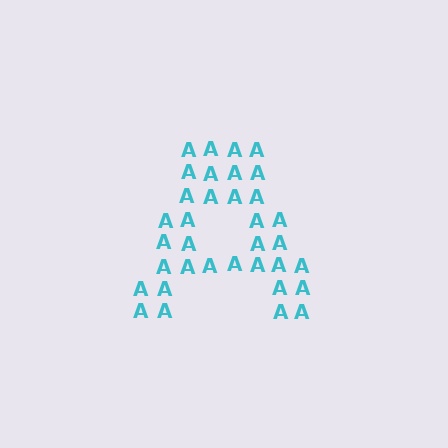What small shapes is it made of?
It is made of small letter A's.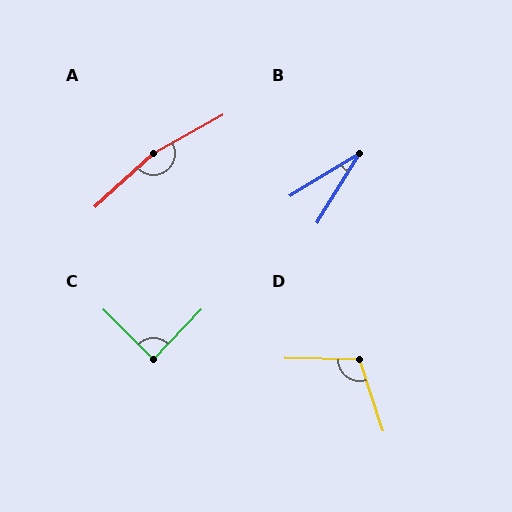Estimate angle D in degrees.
Approximately 109 degrees.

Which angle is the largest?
A, at approximately 166 degrees.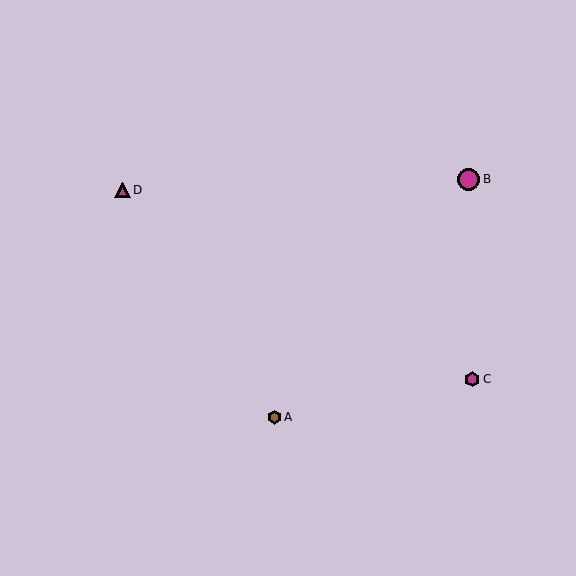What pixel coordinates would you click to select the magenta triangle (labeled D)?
Click at (123, 190) to select the magenta triangle D.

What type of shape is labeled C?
Shape C is a magenta hexagon.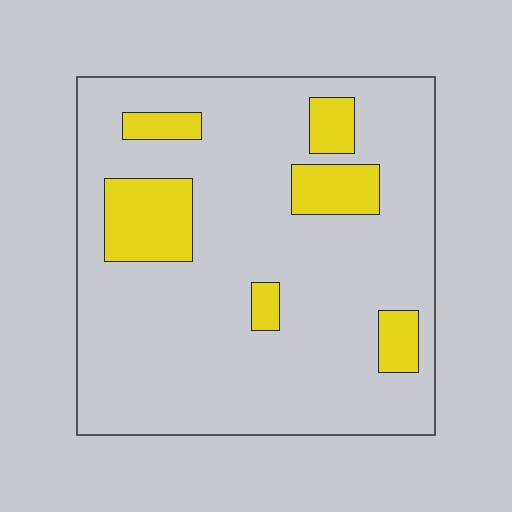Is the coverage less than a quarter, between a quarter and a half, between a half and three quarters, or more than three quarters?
Less than a quarter.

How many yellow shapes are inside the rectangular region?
6.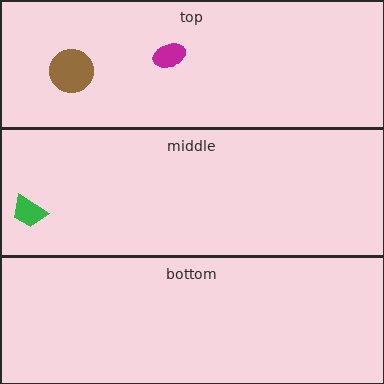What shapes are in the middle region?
The green trapezoid.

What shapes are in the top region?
The magenta ellipse, the brown circle.